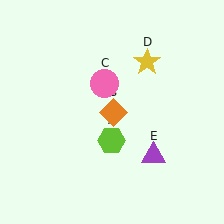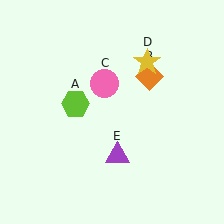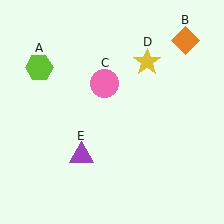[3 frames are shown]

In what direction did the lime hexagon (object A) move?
The lime hexagon (object A) moved up and to the left.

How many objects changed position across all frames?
3 objects changed position: lime hexagon (object A), orange diamond (object B), purple triangle (object E).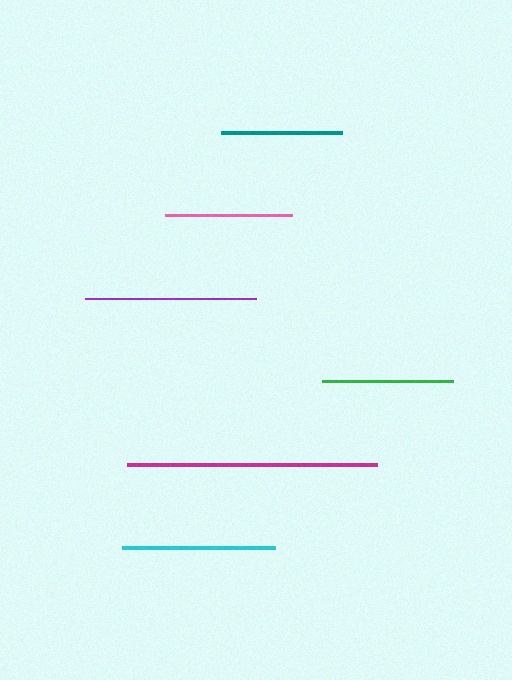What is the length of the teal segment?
The teal segment is approximately 121 pixels long.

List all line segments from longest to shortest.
From longest to shortest: magenta, purple, cyan, green, pink, teal.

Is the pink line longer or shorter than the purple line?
The purple line is longer than the pink line.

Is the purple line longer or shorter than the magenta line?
The magenta line is longer than the purple line.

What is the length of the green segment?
The green segment is approximately 131 pixels long.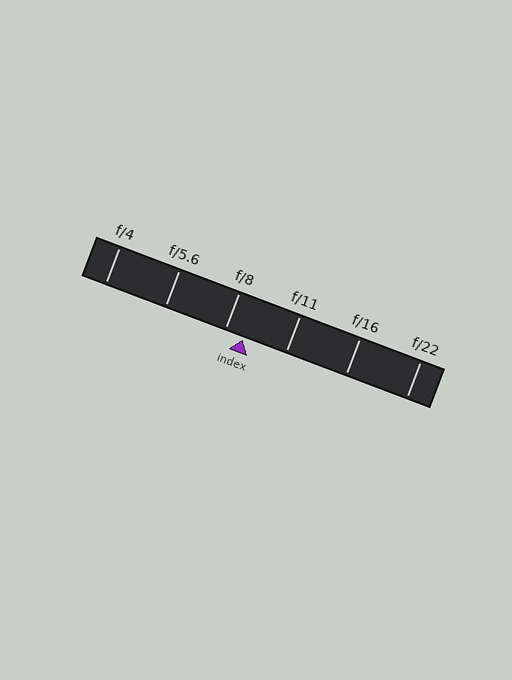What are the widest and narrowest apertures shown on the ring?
The widest aperture shown is f/4 and the narrowest is f/22.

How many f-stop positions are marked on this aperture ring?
There are 6 f-stop positions marked.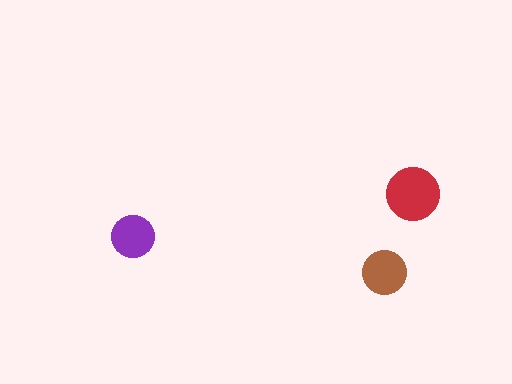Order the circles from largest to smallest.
the red one, the brown one, the purple one.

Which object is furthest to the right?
The red circle is rightmost.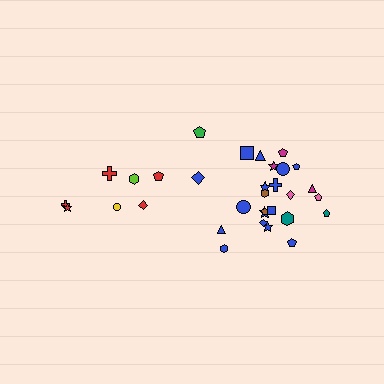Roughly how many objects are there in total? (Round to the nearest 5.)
Roughly 30 objects in total.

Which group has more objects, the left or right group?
The right group.